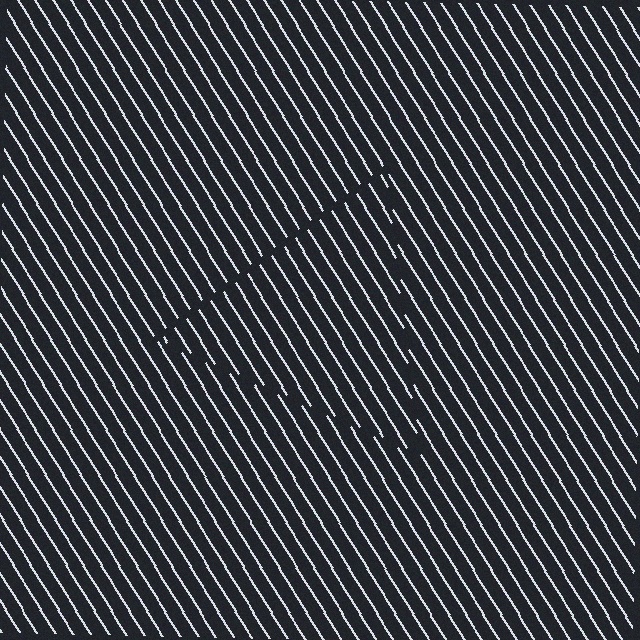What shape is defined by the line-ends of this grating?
An illusory triangle. The interior of the shape contains the same grating, shifted by half a period — the contour is defined by the phase discontinuity where line-ends from the inner and outer gratings abut.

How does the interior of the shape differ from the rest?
The interior of the shape contains the same grating, shifted by half a period — the contour is defined by the phase discontinuity where line-ends from the inner and outer gratings abut.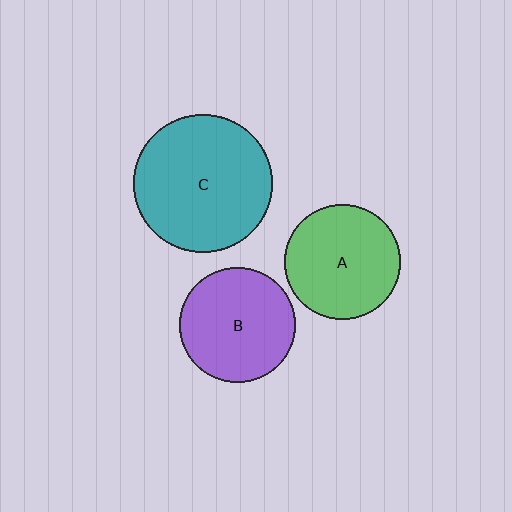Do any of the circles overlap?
No, none of the circles overlap.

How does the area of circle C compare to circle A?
Approximately 1.4 times.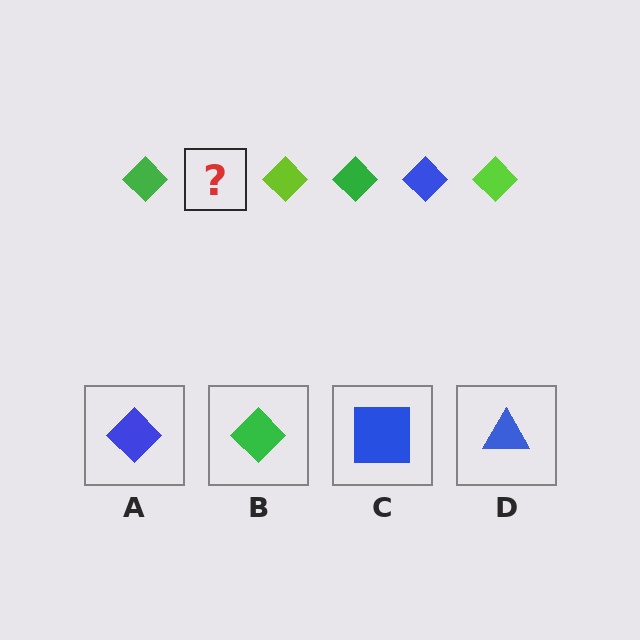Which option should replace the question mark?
Option A.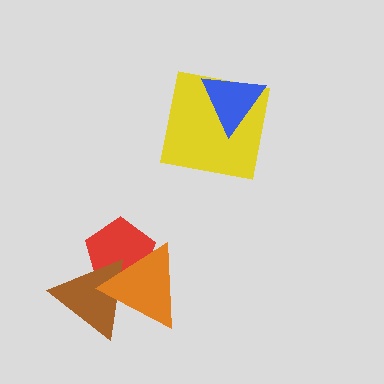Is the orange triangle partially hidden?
No, no other shape covers it.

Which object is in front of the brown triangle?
The orange triangle is in front of the brown triangle.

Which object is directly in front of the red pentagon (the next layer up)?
The brown triangle is directly in front of the red pentagon.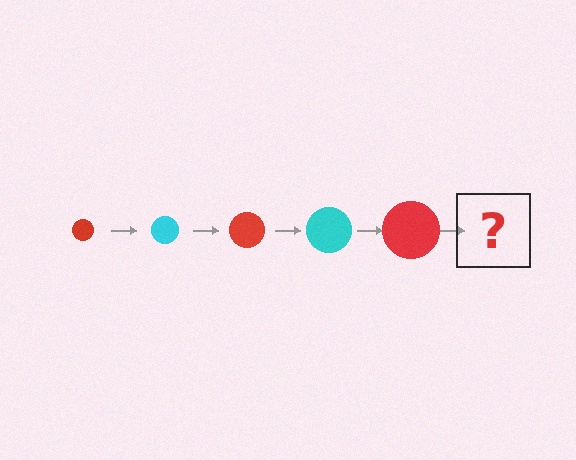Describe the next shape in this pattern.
It should be a cyan circle, larger than the previous one.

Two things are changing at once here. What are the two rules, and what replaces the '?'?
The two rules are that the circle grows larger each step and the color cycles through red and cyan. The '?' should be a cyan circle, larger than the previous one.